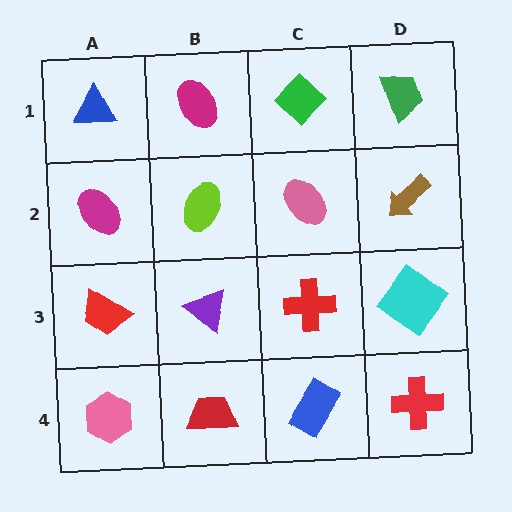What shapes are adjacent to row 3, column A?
A magenta ellipse (row 2, column A), a pink hexagon (row 4, column A), a purple triangle (row 3, column B).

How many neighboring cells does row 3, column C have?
4.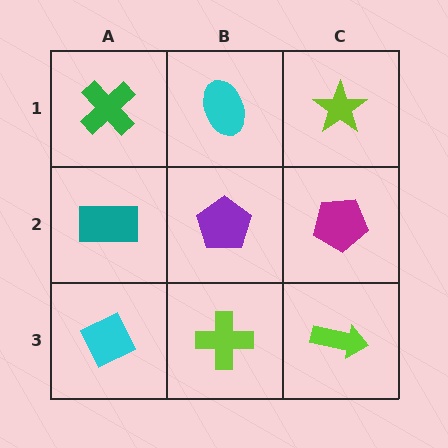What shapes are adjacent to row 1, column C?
A magenta pentagon (row 2, column C), a cyan ellipse (row 1, column B).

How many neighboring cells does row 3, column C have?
2.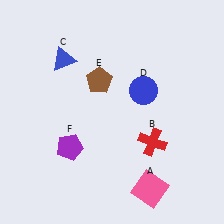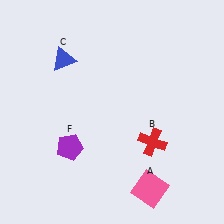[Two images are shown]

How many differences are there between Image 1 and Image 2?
There are 2 differences between the two images.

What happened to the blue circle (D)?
The blue circle (D) was removed in Image 2. It was in the top-right area of Image 1.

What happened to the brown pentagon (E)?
The brown pentagon (E) was removed in Image 2. It was in the top-left area of Image 1.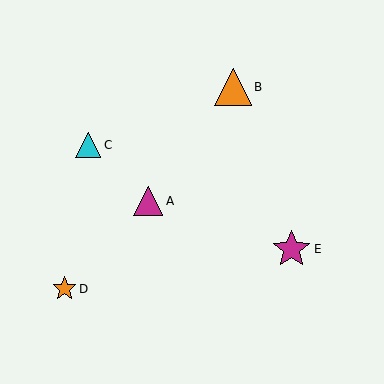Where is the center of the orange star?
The center of the orange star is at (65, 289).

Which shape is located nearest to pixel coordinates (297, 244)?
The magenta star (labeled E) at (292, 249) is nearest to that location.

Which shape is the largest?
The magenta star (labeled E) is the largest.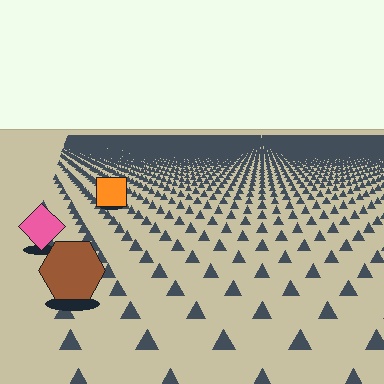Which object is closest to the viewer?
The brown hexagon is closest. The texture marks near it are larger and more spread out.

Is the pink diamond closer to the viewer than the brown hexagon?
No. The brown hexagon is closer — you can tell from the texture gradient: the ground texture is coarser near it.